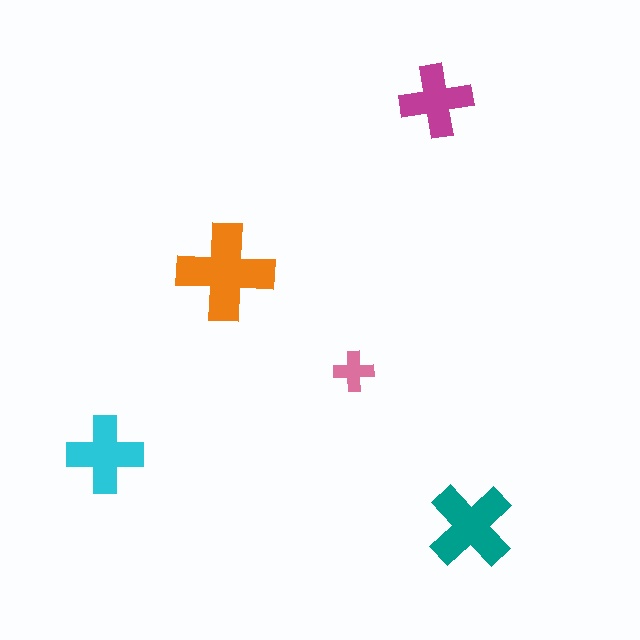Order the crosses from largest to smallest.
the orange one, the teal one, the cyan one, the magenta one, the pink one.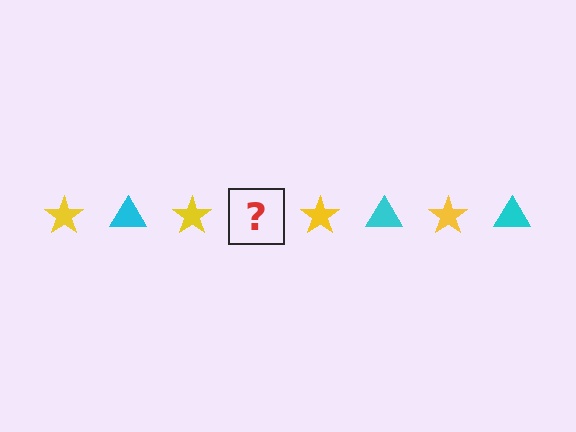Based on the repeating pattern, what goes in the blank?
The blank should be a cyan triangle.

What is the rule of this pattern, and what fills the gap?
The rule is that the pattern alternates between yellow star and cyan triangle. The gap should be filled with a cyan triangle.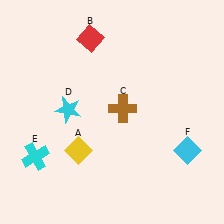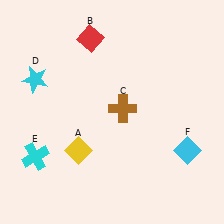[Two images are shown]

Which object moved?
The cyan star (D) moved left.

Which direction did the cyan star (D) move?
The cyan star (D) moved left.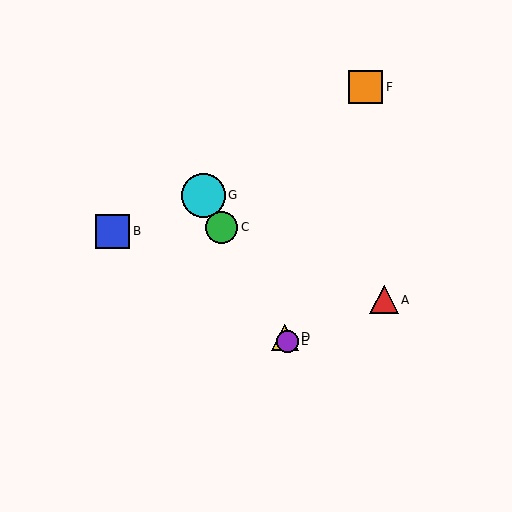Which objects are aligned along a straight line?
Objects C, D, E, G are aligned along a straight line.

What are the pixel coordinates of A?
Object A is at (384, 300).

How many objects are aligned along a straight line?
4 objects (C, D, E, G) are aligned along a straight line.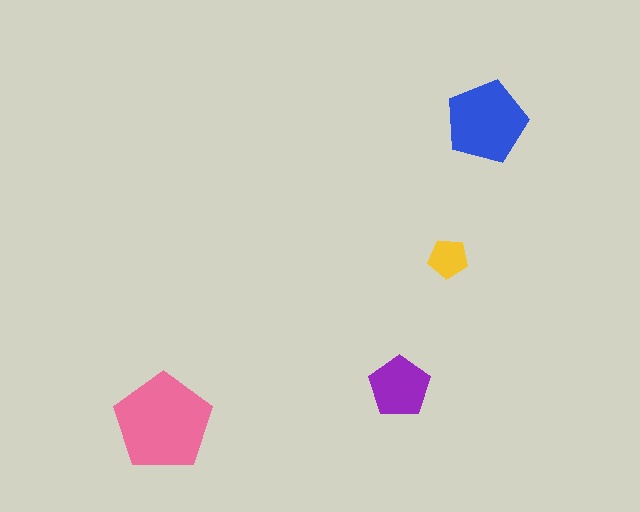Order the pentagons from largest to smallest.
the pink one, the blue one, the purple one, the yellow one.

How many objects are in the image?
There are 4 objects in the image.